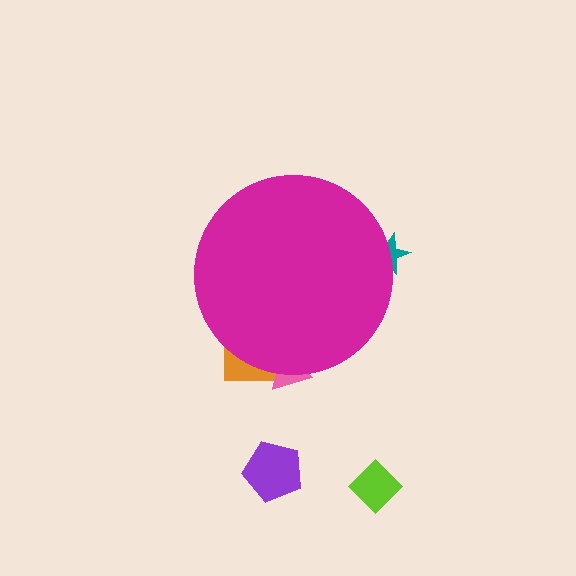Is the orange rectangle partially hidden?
Yes, the orange rectangle is partially hidden behind the magenta circle.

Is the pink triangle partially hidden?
Yes, the pink triangle is partially hidden behind the magenta circle.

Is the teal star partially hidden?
Yes, the teal star is partially hidden behind the magenta circle.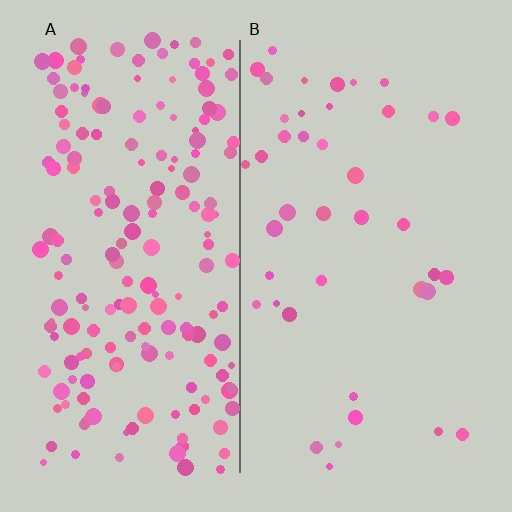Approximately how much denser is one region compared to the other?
Approximately 4.3× — region A over region B.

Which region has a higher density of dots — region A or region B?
A (the left).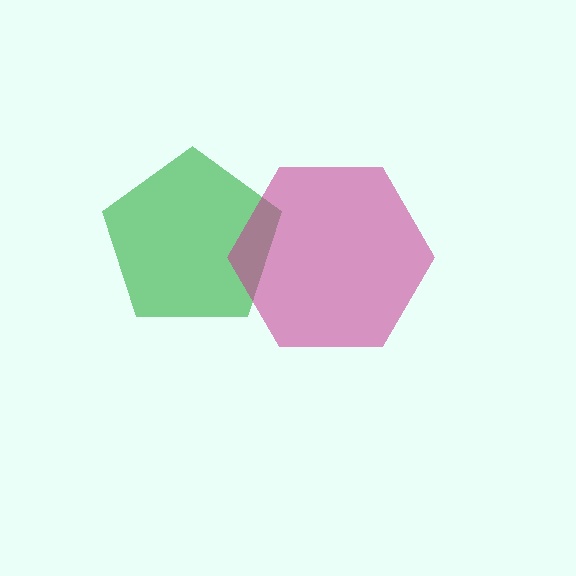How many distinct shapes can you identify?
There are 2 distinct shapes: a green pentagon, a magenta hexagon.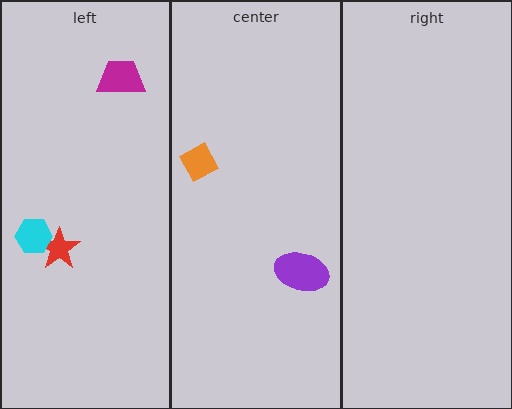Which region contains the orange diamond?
The center region.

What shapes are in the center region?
The orange diamond, the purple ellipse.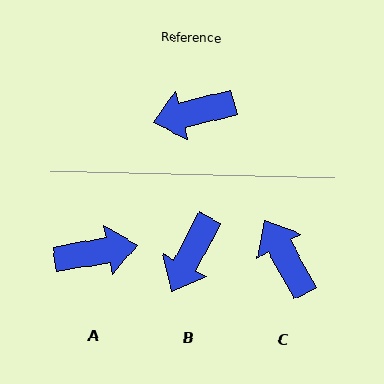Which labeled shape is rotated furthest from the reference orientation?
A, about 176 degrees away.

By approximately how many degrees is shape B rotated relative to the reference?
Approximately 49 degrees counter-clockwise.